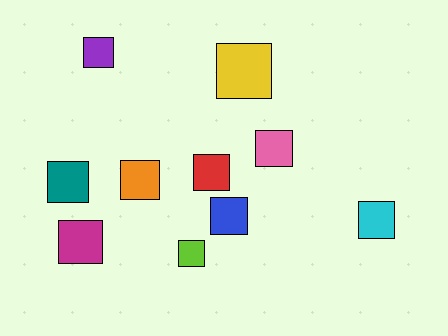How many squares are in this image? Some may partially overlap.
There are 10 squares.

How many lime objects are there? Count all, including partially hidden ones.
There is 1 lime object.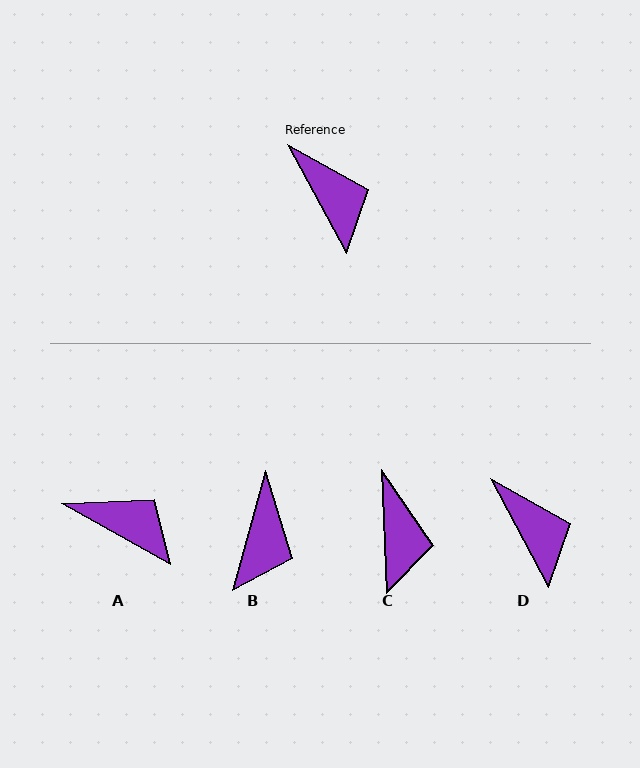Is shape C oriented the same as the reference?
No, it is off by about 26 degrees.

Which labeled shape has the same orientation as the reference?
D.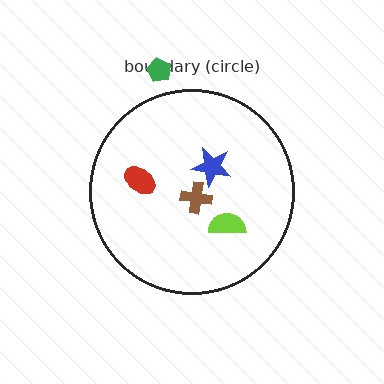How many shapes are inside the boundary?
4 inside, 1 outside.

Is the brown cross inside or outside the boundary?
Inside.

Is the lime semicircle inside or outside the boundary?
Inside.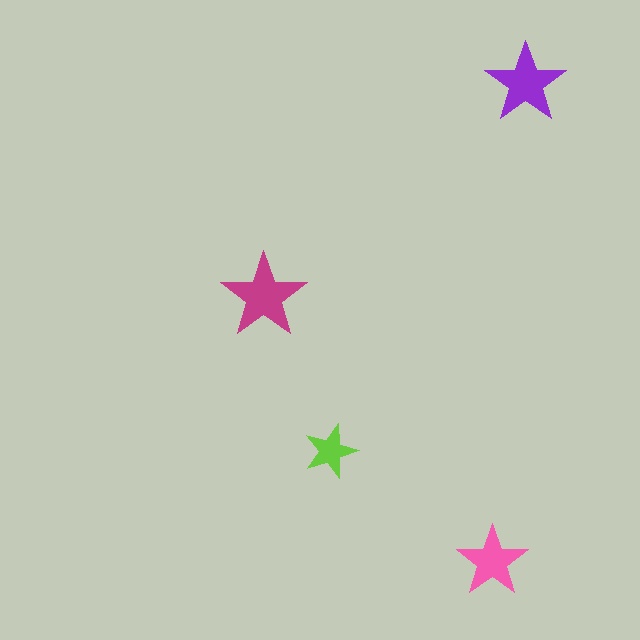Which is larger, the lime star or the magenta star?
The magenta one.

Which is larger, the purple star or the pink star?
The purple one.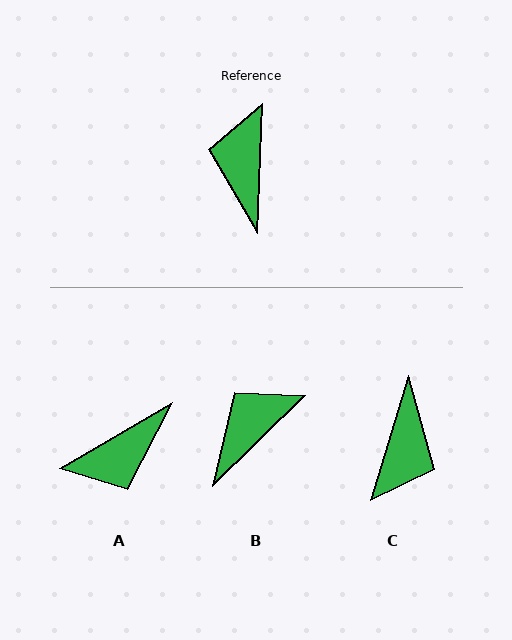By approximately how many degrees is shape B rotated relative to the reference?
Approximately 44 degrees clockwise.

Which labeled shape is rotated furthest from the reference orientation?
C, about 165 degrees away.